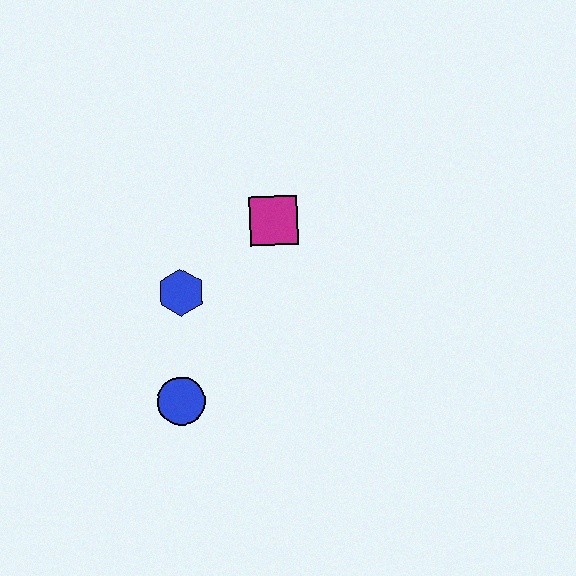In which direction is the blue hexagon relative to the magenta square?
The blue hexagon is to the left of the magenta square.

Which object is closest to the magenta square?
The blue hexagon is closest to the magenta square.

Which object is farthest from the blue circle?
The magenta square is farthest from the blue circle.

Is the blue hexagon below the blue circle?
No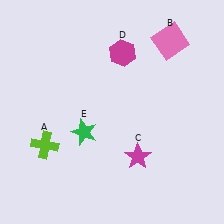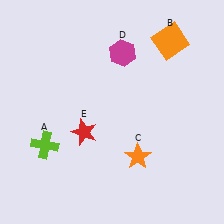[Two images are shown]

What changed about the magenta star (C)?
In Image 1, C is magenta. In Image 2, it changed to orange.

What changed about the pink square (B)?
In Image 1, B is pink. In Image 2, it changed to orange.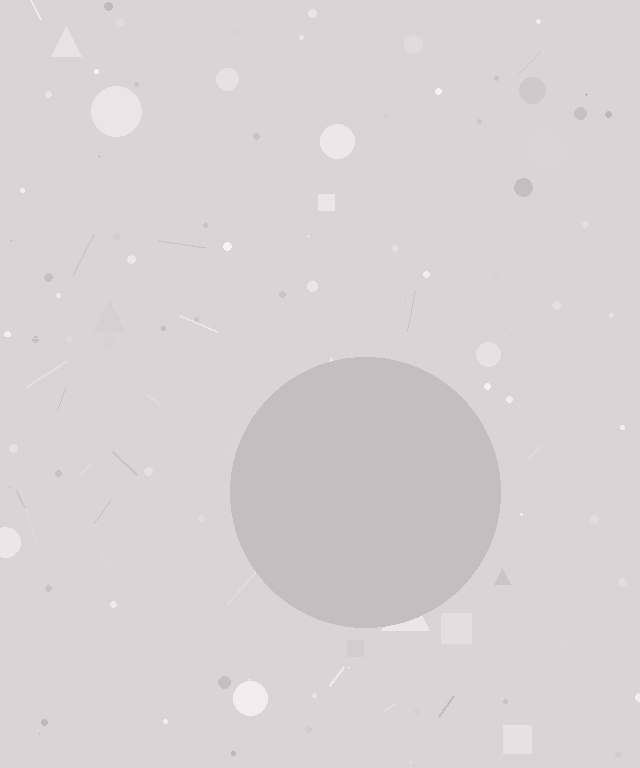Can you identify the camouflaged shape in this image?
The camouflaged shape is a circle.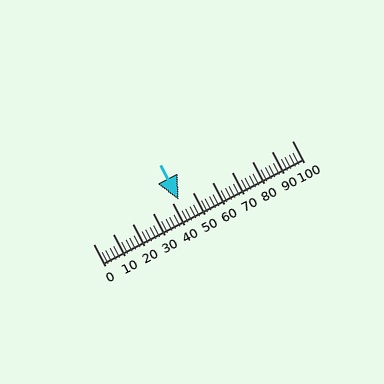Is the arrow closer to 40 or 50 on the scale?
The arrow is closer to 40.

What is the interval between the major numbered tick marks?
The major tick marks are spaced 10 units apart.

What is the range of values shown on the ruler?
The ruler shows values from 0 to 100.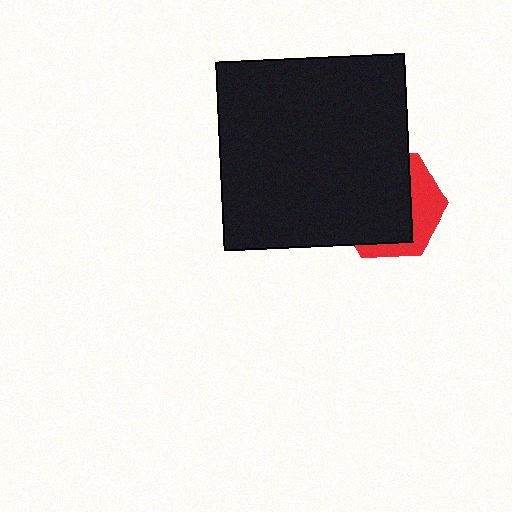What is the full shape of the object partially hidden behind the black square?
The partially hidden object is a red hexagon.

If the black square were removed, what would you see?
You would see the complete red hexagon.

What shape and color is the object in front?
The object in front is a black square.